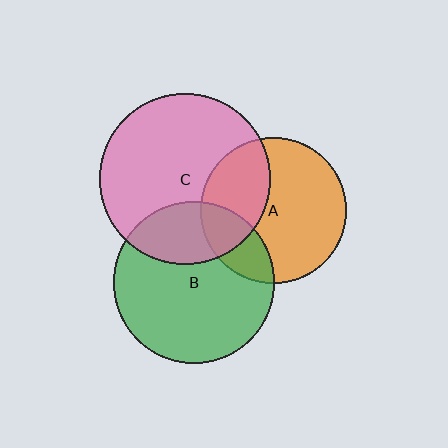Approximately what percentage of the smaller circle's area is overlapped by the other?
Approximately 30%.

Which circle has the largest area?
Circle C (pink).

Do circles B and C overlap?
Yes.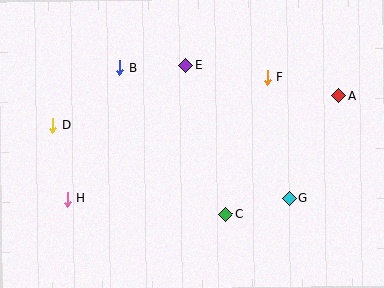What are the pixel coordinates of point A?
Point A is at (339, 96).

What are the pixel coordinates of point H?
Point H is at (67, 199).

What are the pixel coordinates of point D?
Point D is at (52, 125).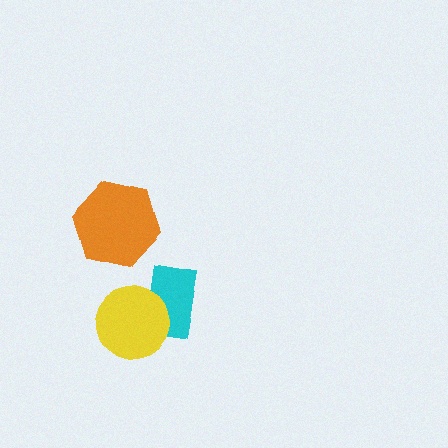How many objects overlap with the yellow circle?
1 object overlaps with the yellow circle.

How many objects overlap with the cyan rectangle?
1 object overlaps with the cyan rectangle.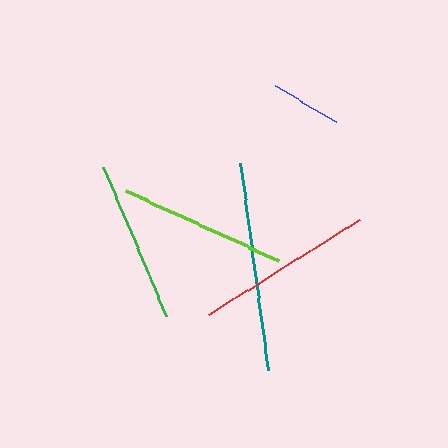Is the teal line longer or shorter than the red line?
The teal line is longer than the red line.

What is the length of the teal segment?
The teal segment is approximately 208 pixels long.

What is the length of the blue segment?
The blue segment is approximately 71 pixels long.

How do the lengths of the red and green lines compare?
The red and green lines are approximately the same length.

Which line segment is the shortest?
The blue line is the shortest at approximately 71 pixels.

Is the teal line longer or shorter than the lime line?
The teal line is longer than the lime line.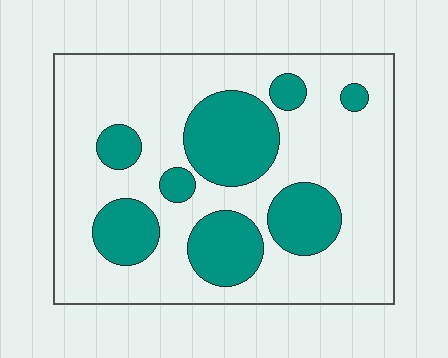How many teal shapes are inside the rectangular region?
8.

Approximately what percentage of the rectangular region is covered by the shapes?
Approximately 30%.